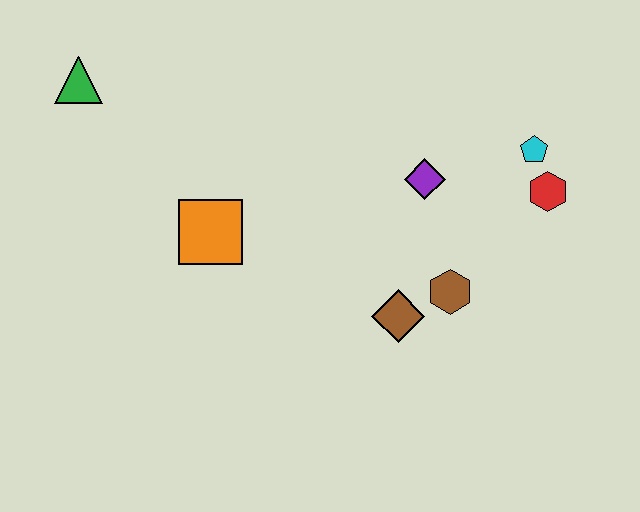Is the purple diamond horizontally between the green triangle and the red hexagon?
Yes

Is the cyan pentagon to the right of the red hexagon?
No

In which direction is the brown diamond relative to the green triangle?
The brown diamond is to the right of the green triangle.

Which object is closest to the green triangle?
The orange square is closest to the green triangle.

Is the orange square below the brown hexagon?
No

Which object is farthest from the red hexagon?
The green triangle is farthest from the red hexagon.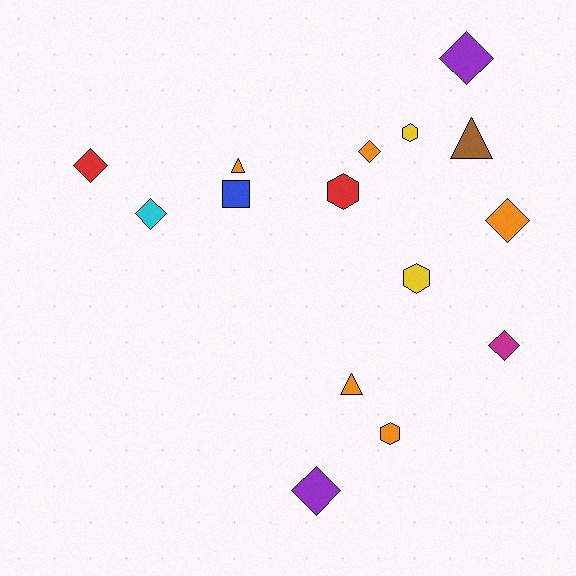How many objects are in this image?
There are 15 objects.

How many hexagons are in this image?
There are 4 hexagons.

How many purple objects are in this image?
There are 2 purple objects.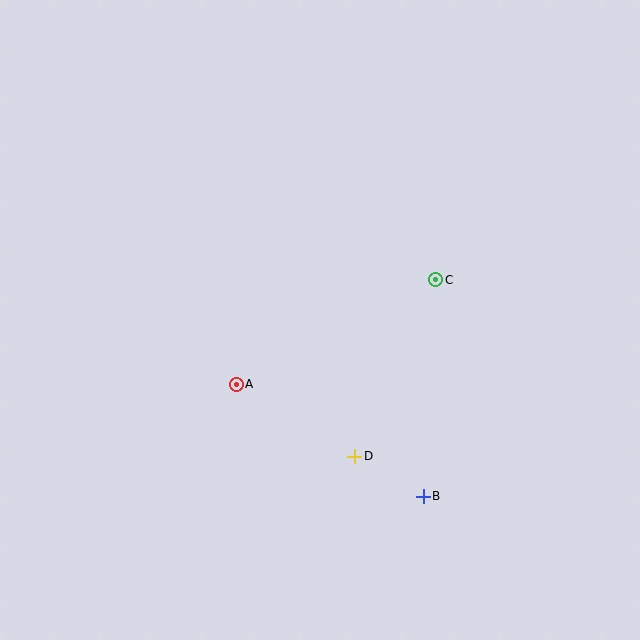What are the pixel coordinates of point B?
Point B is at (423, 496).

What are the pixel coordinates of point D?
Point D is at (355, 456).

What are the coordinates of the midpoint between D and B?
The midpoint between D and B is at (389, 476).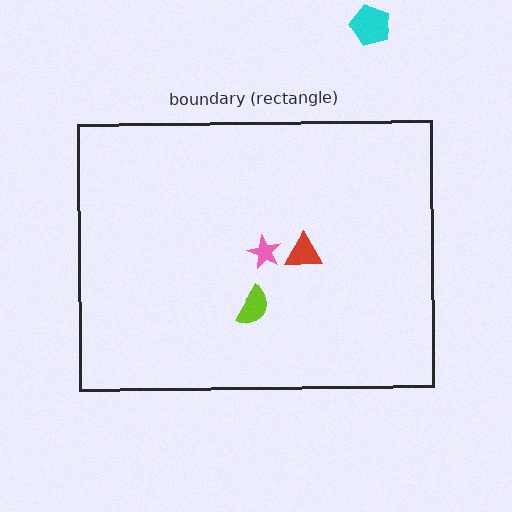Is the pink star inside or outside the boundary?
Inside.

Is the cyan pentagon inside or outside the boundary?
Outside.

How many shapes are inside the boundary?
3 inside, 1 outside.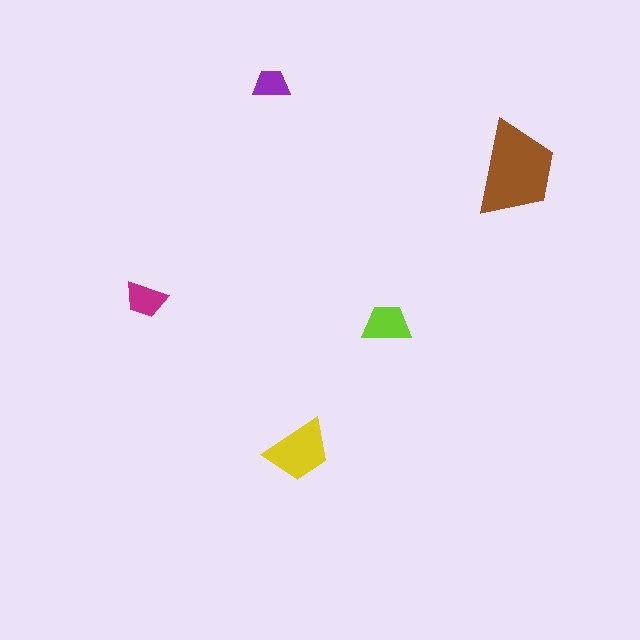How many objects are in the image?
There are 5 objects in the image.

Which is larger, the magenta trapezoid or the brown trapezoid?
The brown one.